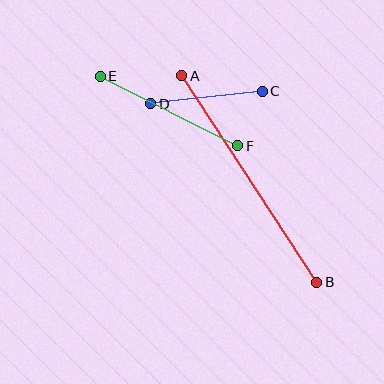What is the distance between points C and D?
The distance is approximately 112 pixels.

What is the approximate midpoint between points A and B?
The midpoint is at approximately (249, 179) pixels.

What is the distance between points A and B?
The distance is approximately 247 pixels.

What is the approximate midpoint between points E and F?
The midpoint is at approximately (169, 111) pixels.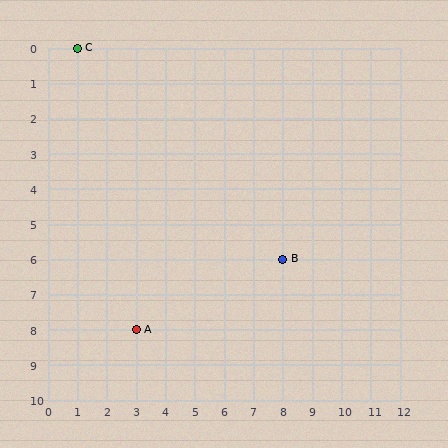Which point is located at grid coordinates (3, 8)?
Point A is at (3, 8).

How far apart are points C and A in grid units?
Points C and A are 2 columns and 8 rows apart (about 8.2 grid units diagonally).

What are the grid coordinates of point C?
Point C is at grid coordinates (1, 0).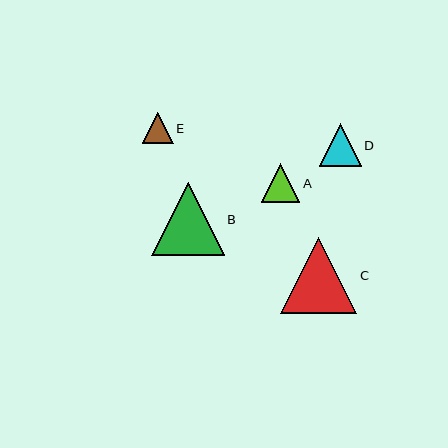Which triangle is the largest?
Triangle C is the largest with a size of approximately 76 pixels.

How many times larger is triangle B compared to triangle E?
Triangle B is approximately 2.4 times the size of triangle E.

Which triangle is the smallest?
Triangle E is the smallest with a size of approximately 30 pixels.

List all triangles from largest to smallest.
From largest to smallest: C, B, D, A, E.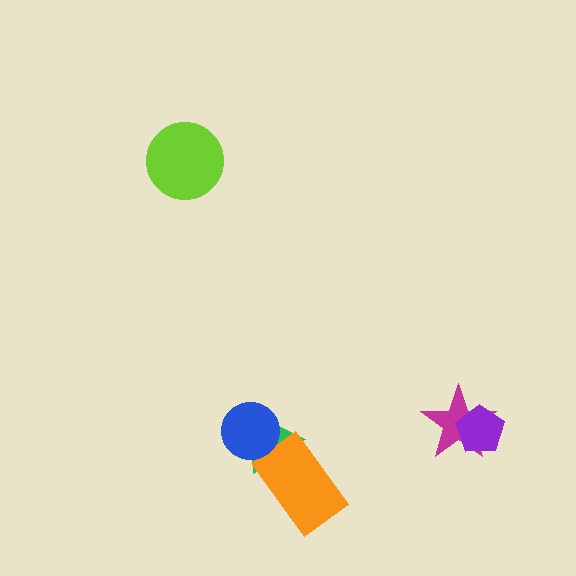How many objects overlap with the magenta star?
1 object overlaps with the magenta star.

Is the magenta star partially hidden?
Yes, it is partially covered by another shape.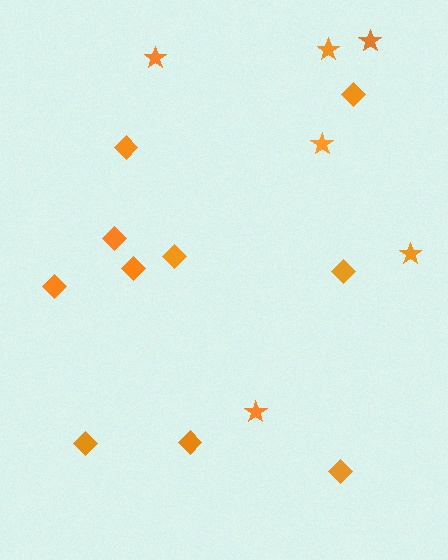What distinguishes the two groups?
There are 2 groups: one group of stars (6) and one group of diamonds (10).